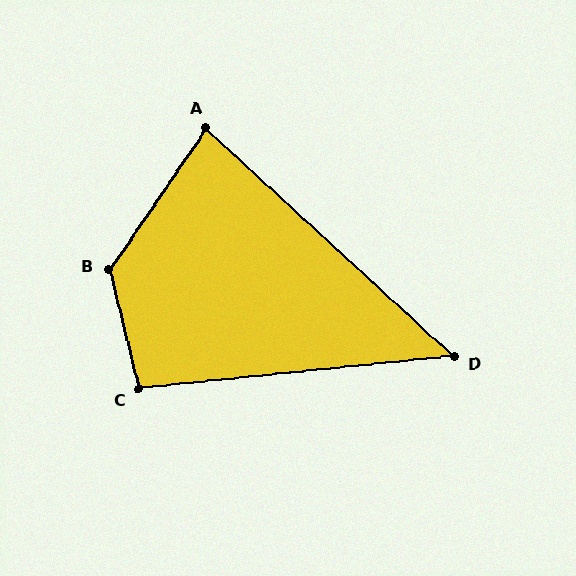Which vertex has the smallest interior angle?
D, at approximately 48 degrees.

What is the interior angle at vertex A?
Approximately 82 degrees (acute).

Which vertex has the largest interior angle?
B, at approximately 132 degrees.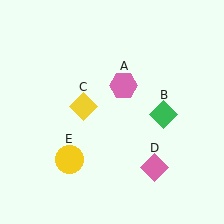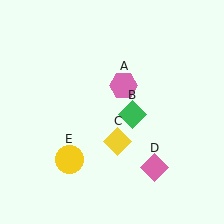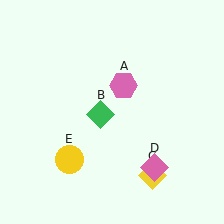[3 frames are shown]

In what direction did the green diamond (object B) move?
The green diamond (object B) moved left.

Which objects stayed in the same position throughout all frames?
Pink hexagon (object A) and pink diamond (object D) and yellow circle (object E) remained stationary.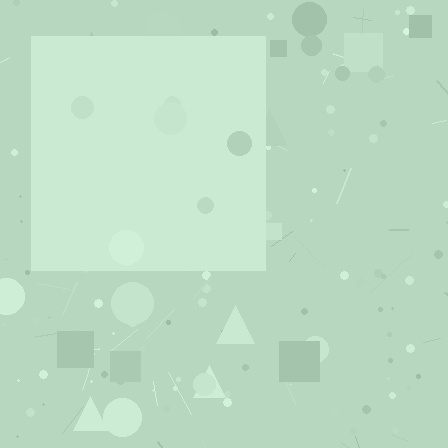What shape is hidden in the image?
A square is hidden in the image.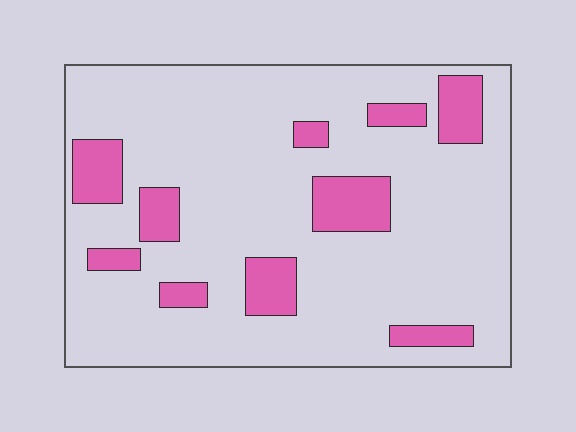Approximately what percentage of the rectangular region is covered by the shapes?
Approximately 15%.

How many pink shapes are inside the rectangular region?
10.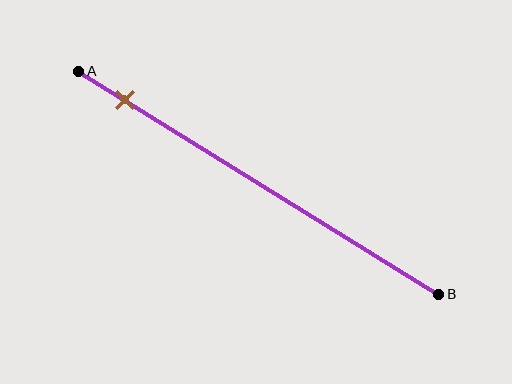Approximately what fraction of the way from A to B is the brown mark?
The brown mark is approximately 15% of the way from A to B.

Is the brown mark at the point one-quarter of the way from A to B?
No, the mark is at about 15% from A, not at the 25% one-quarter point.